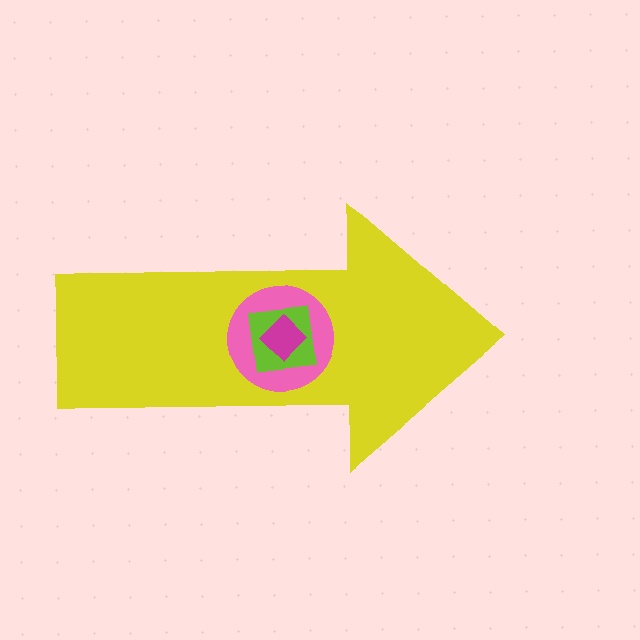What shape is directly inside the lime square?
The magenta diamond.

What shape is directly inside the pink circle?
The lime square.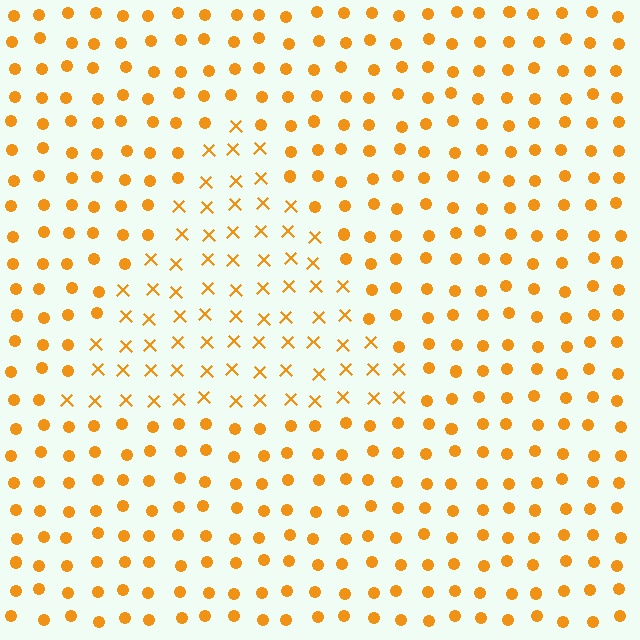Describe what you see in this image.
The image is filled with small orange elements arranged in a uniform grid. A triangle-shaped region contains X marks, while the surrounding area contains circles. The boundary is defined purely by the change in element shape.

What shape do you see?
I see a triangle.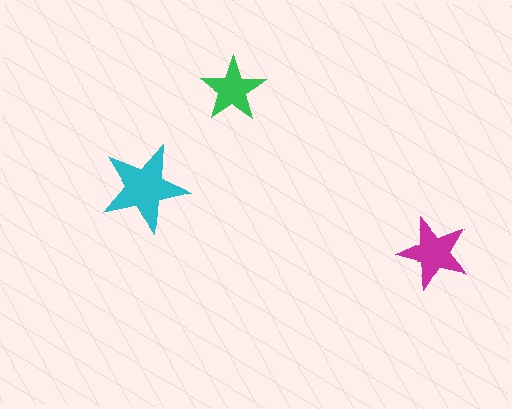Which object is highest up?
The green star is topmost.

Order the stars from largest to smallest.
the cyan one, the magenta one, the green one.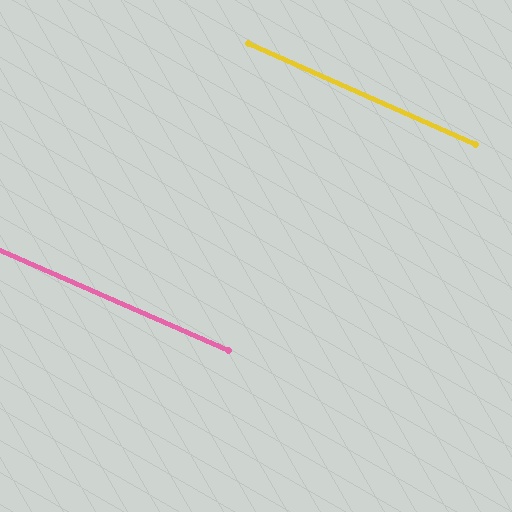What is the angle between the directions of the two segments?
Approximately 0 degrees.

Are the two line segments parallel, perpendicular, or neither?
Parallel — their directions differ by only 0.4°.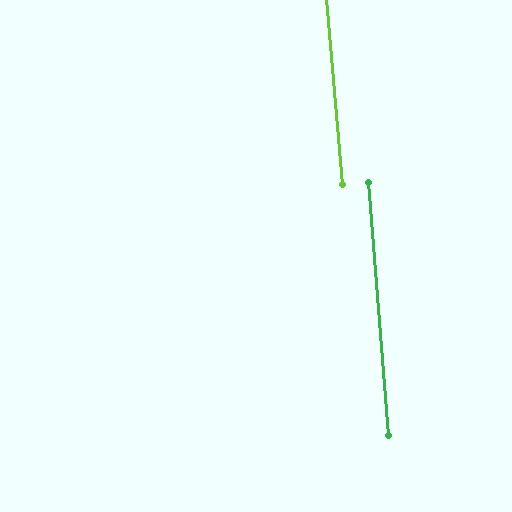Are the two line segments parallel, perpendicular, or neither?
Parallel — their directions differ by only 0.4°.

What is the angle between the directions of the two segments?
Approximately 0 degrees.